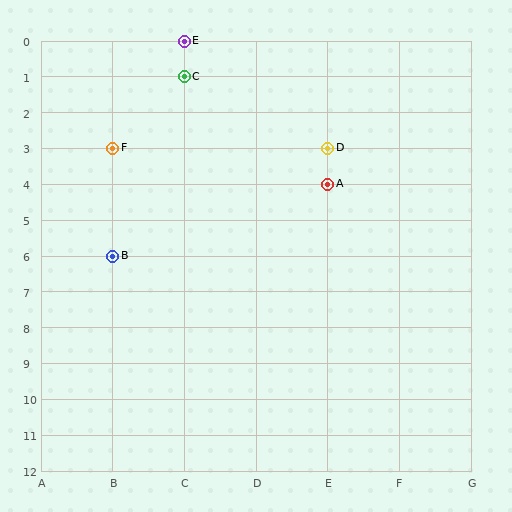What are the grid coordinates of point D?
Point D is at grid coordinates (E, 3).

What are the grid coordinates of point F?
Point F is at grid coordinates (B, 3).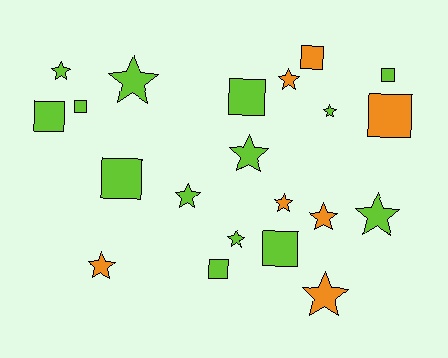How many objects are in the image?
There are 21 objects.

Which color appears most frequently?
Lime, with 14 objects.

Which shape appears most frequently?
Star, with 12 objects.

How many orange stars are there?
There are 5 orange stars.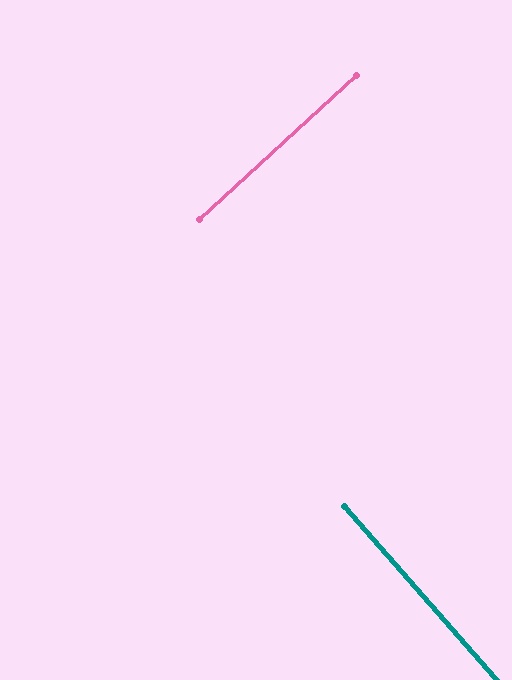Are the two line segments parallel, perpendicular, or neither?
Perpendicular — they meet at approximately 89°.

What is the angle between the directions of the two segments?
Approximately 89 degrees.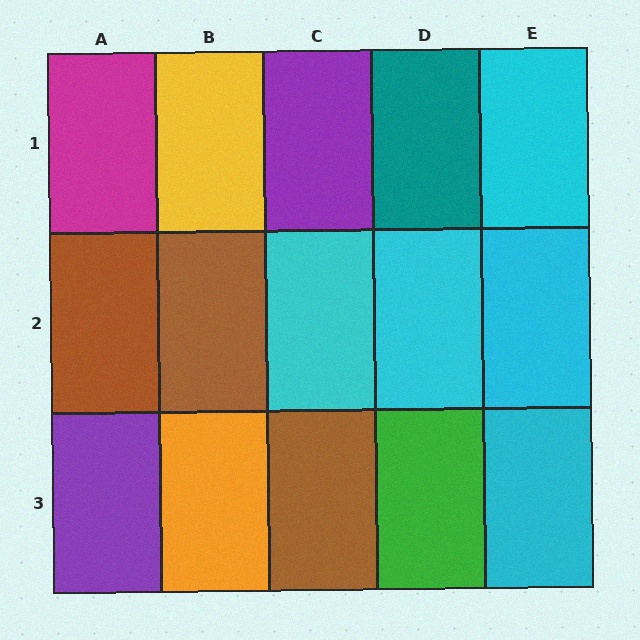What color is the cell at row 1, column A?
Magenta.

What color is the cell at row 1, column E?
Cyan.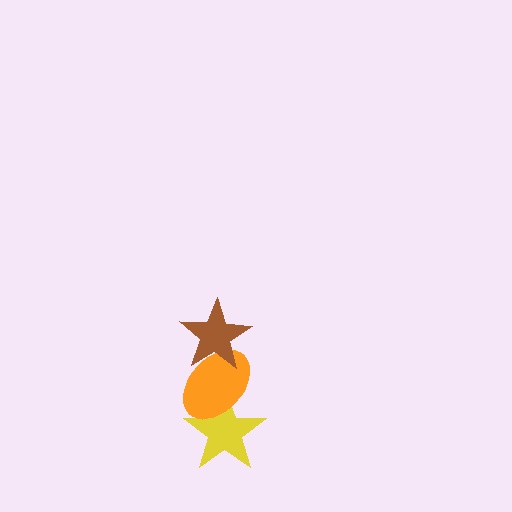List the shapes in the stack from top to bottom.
From top to bottom: the brown star, the orange ellipse, the yellow star.